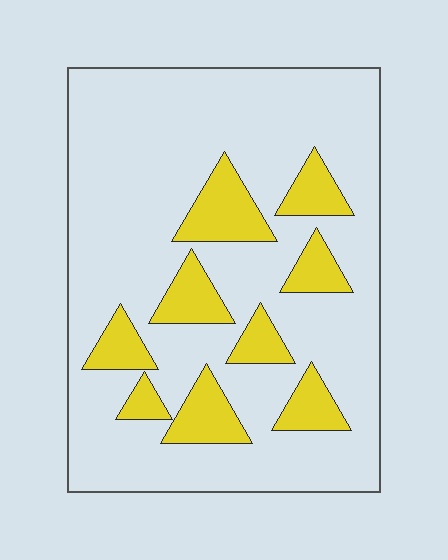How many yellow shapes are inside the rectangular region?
9.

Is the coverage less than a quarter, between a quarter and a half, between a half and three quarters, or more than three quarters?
Less than a quarter.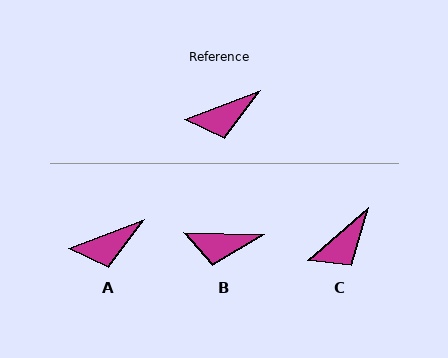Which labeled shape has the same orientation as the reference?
A.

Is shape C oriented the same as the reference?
No, it is off by about 20 degrees.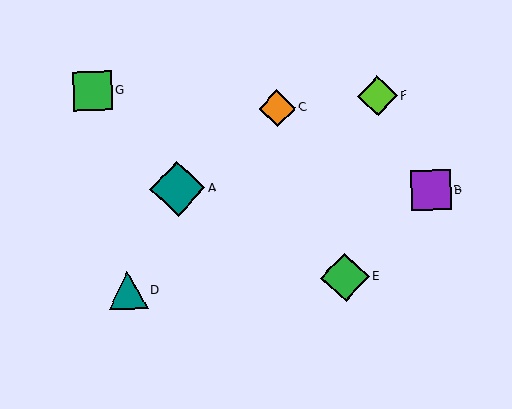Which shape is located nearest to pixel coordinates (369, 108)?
The lime diamond (labeled F) at (378, 96) is nearest to that location.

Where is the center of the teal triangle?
The center of the teal triangle is at (128, 290).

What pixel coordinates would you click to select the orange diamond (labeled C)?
Click at (277, 108) to select the orange diamond C.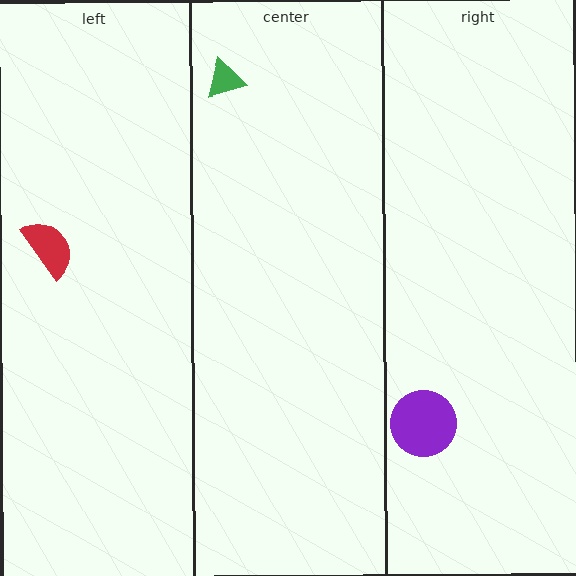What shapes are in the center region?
The green triangle.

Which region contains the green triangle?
The center region.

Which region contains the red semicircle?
The left region.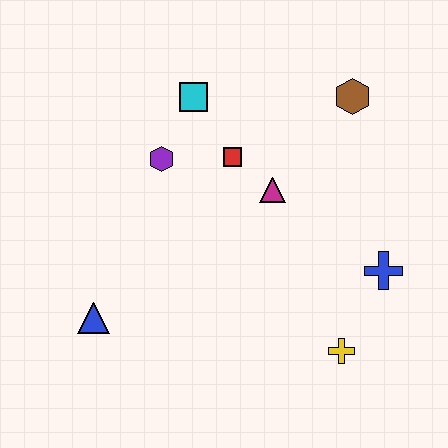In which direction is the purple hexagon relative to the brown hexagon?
The purple hexagon is to the left of the brown hexagon.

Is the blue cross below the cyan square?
Yes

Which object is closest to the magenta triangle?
The red square is closest to the magenta triangle.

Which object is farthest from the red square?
The yellow cross is farthest from the red square.